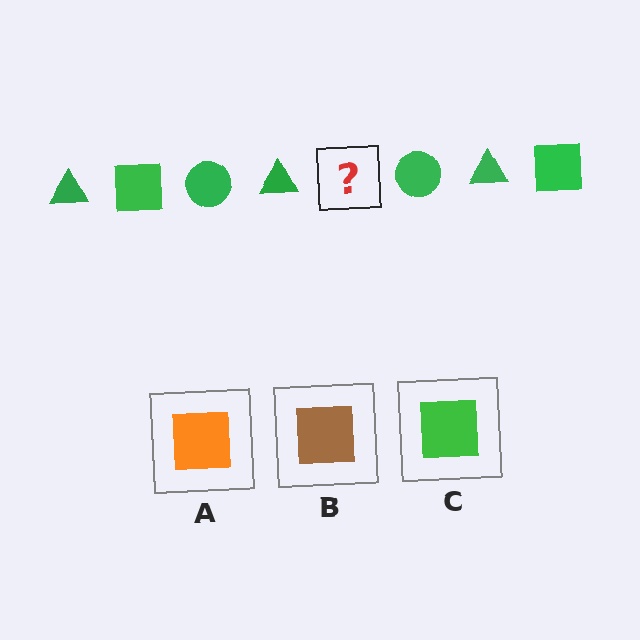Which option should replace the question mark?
Option C.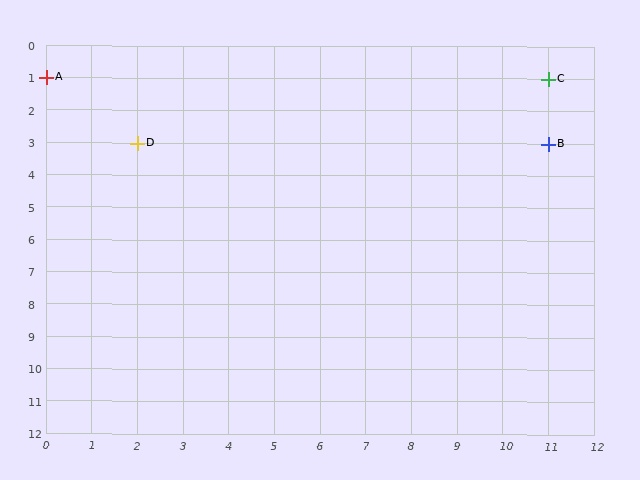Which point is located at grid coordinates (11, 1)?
Point C is at (11, 1).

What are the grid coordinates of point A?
Point A is at grid coordinates (0, 1).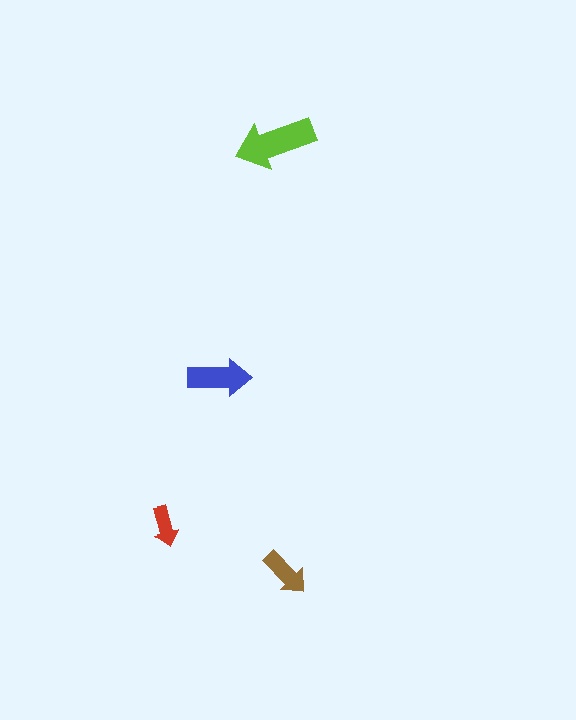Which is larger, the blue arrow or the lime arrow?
The lime one.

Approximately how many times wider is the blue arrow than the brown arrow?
About 1.5 times wider.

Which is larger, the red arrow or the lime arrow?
The lime one.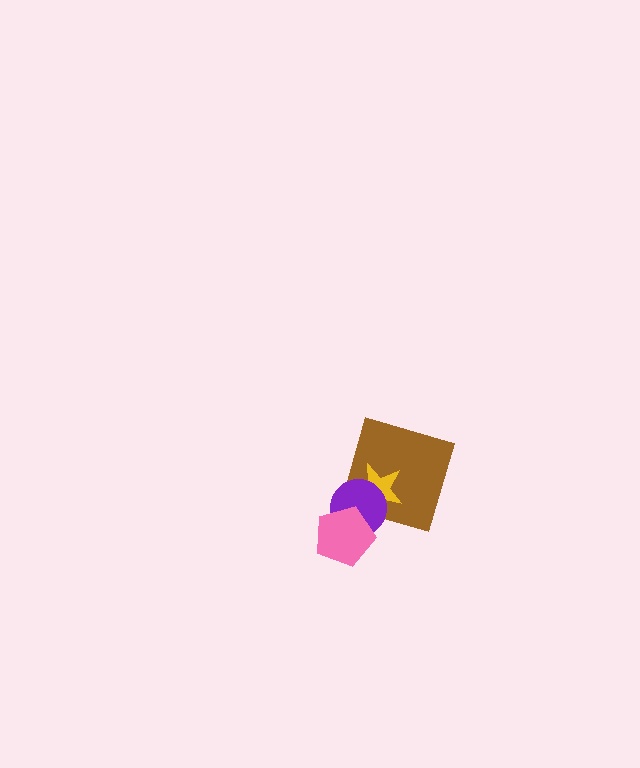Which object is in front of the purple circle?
The pink pentagon is in front of the purple circle.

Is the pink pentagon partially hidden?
No, no other shape covers it.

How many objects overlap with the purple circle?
3 objects overlap with the purple circle.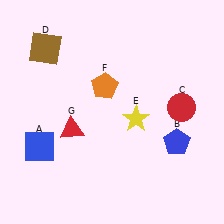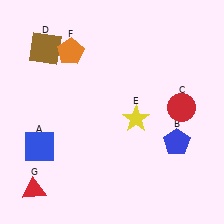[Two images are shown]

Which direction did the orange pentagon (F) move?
The orange pentagon (F) moved up.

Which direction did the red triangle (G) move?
The red triangle (G) moved down.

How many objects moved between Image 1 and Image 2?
2 objects moved between the two images.